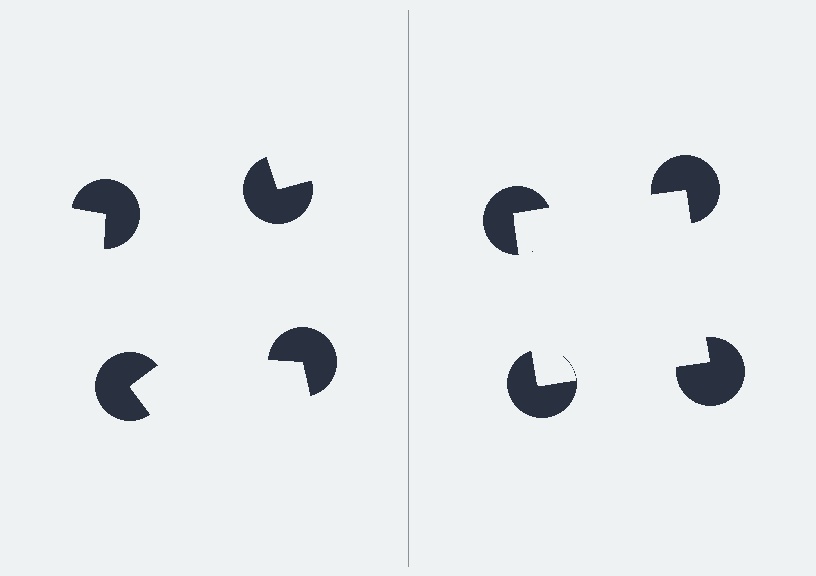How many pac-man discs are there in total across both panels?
8 — 4 on each side.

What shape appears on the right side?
An illusory square.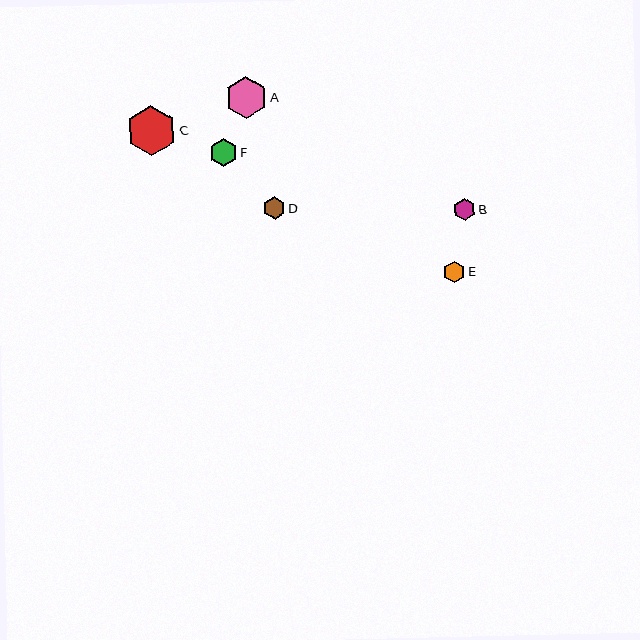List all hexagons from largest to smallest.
From largest to smallest: C, A, F, D, B, E.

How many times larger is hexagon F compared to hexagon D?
Hexagon F is approximately 1.2 times the size of hexagon D.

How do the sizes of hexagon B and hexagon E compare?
Hexagon B and hexagon E are approximately the same size.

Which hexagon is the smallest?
Hexagon E is the smallest with a size of approximately 21 pixels.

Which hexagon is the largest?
Hexagon C is the largest with a size of approximately 50 pixels.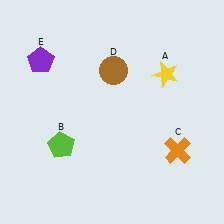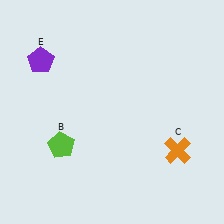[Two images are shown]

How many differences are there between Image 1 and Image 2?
There are 2 differences between the two images.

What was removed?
The brown circle (D), the yellow star (A) were removed in Image 2.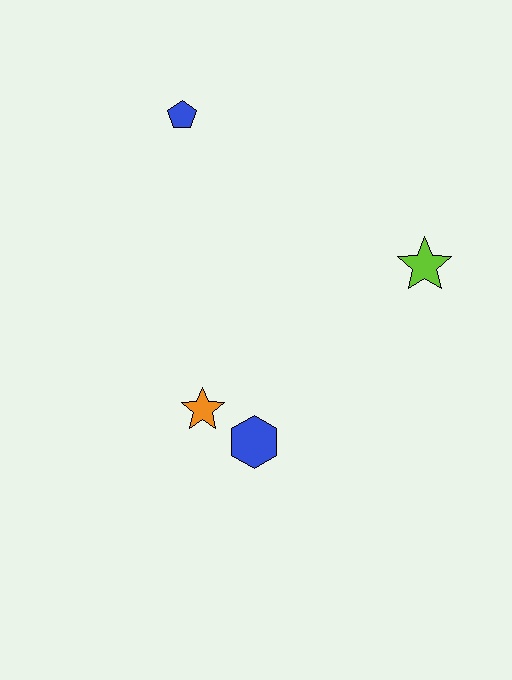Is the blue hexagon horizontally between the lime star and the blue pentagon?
Yes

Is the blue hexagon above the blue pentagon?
No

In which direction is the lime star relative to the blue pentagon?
The lime star is to the right of the blue pentagon.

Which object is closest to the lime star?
The blue hexagon is closest to the lime star.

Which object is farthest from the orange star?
The blue pentagon is farthest from the orange star.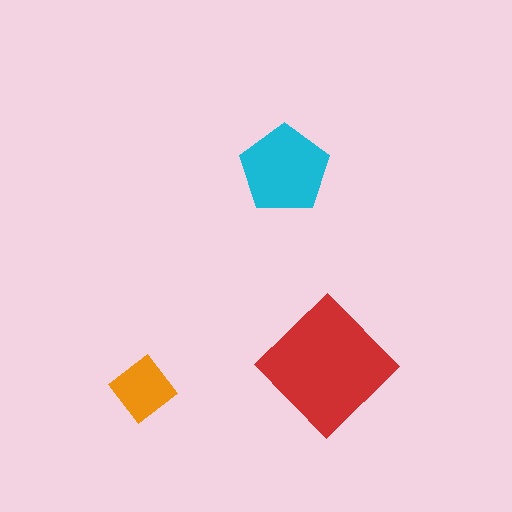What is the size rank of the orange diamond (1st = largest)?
3rd.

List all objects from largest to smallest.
The red diamond, the cyan pentagon, the orange diamond.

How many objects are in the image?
There are 3 objects in the image.